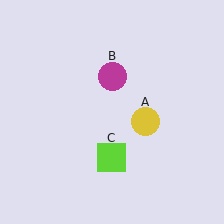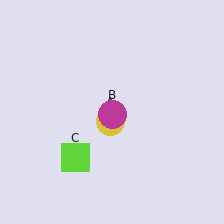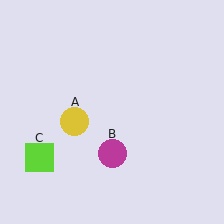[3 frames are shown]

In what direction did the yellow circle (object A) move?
The yellow circle (object A) moved left.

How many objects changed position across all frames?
3 objects changed position: yellow circle (object A), magenta circle (object B), lime square (object C).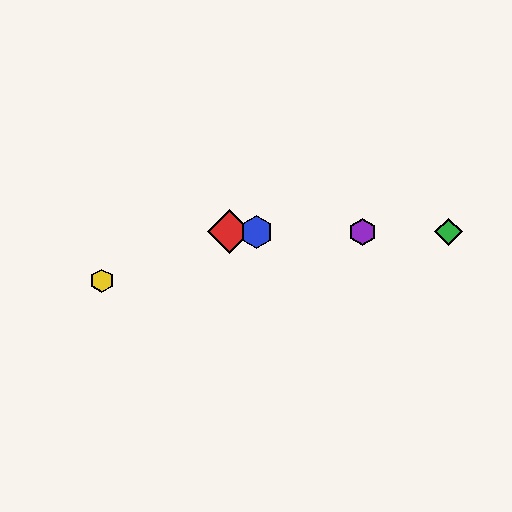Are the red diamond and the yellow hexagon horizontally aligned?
No, the red diamond is at y≈232 and the yellow hexagon is at y≈281.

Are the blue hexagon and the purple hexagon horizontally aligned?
Yes, both are at y≈232.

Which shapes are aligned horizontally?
The red diamond, the blue hexagon, the green diamond, the purple hexagon are aligned horizontally.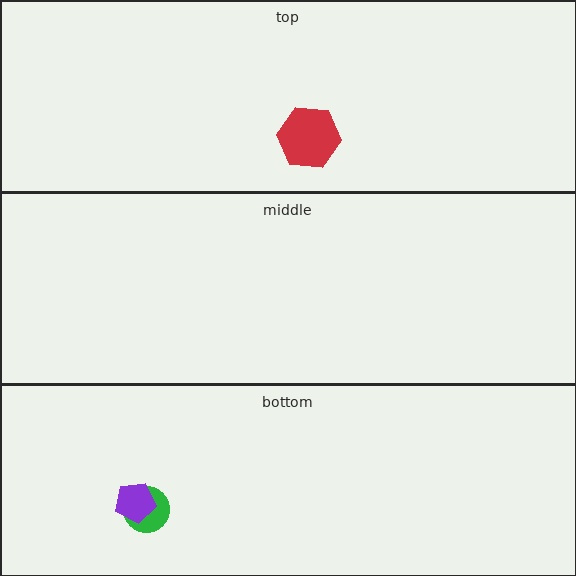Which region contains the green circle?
The bottom region.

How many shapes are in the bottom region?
2.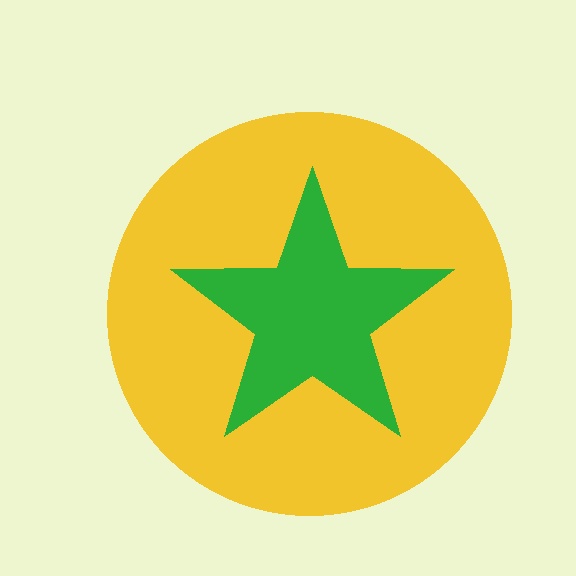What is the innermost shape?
The green star.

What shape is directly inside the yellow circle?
The green star.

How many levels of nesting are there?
2.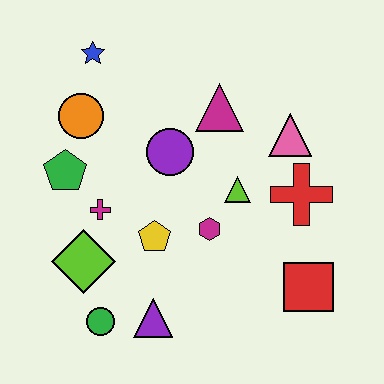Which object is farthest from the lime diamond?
The pink triangle is farthest from the lime diamond.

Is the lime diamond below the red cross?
Yes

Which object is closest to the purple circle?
The magenta triangle is closest to the purple circle.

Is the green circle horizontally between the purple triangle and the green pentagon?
Yes